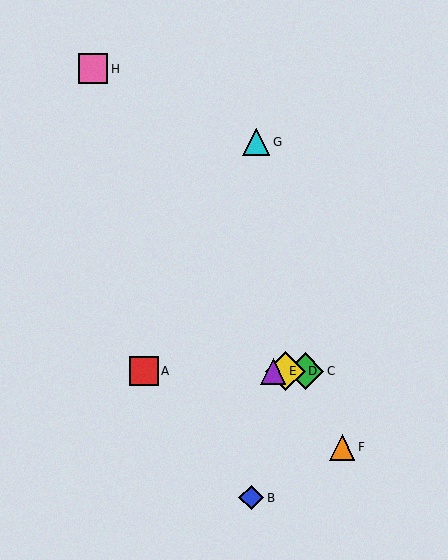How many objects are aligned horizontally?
4 objects (A, C, D, E) are aligned horizontally.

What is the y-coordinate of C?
Object C is at y≈371.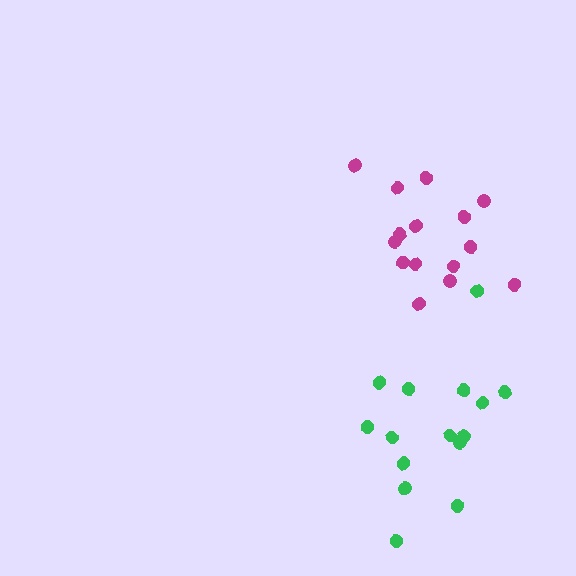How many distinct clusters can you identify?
There are 2 distinct clusters.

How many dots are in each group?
Group 1: 15 dots, Group 2: 15 dots (30 total).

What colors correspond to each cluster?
The clusters are colored: magenta, green.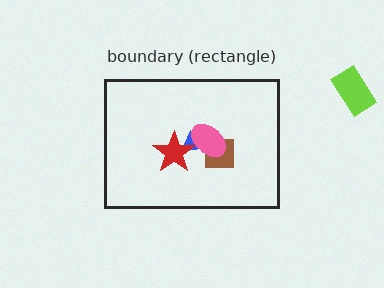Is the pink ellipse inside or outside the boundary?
Inside.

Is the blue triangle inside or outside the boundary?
Inside.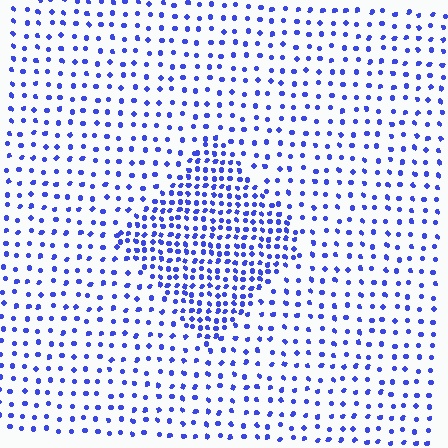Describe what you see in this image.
The image contains small blue elements arranged at two different densities. A diamond-shaped region is visible where the elements are more densely packed than the surrounding area.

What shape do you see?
I see a diamond.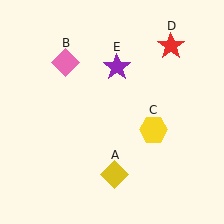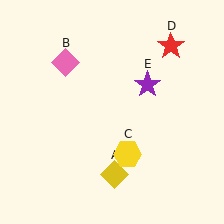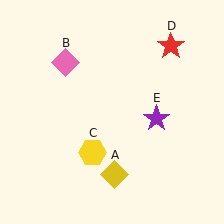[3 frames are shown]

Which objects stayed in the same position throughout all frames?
Yellow diamond (object A) and pink diamond (object B) and red star (object D) remained stationary.